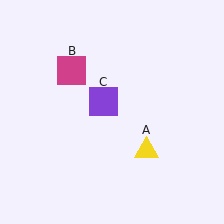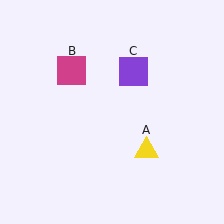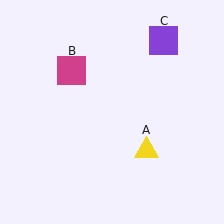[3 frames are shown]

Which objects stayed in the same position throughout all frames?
Yellow triangle (object A) and magenta square (object B) remained stationary.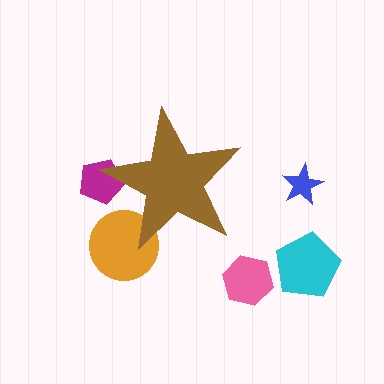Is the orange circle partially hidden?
Yes, the orange circle is partially hidden behind the brown star.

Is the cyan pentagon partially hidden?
No, the cyan pentagon is fully visible.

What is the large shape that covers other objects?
A brown star.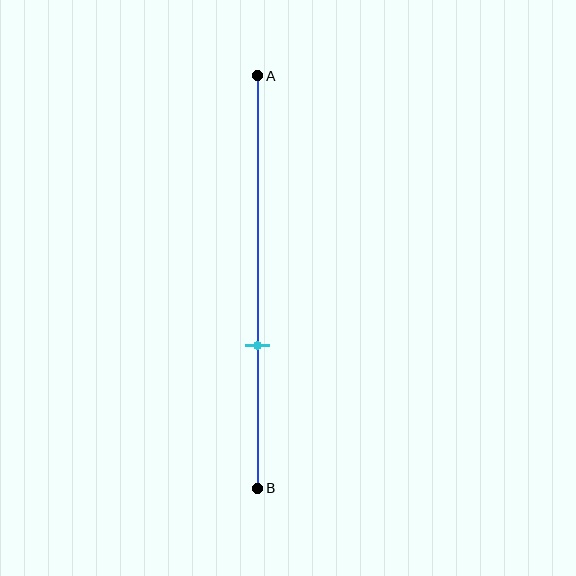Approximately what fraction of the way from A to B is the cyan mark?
The cyan mark is approximately 65% of the way from A to B.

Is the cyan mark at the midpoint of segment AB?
No, the mark is at about 65% from A, not at the 50% midpoint.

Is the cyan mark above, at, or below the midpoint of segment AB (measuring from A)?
The cyan mark is below the midpoint of segment AB.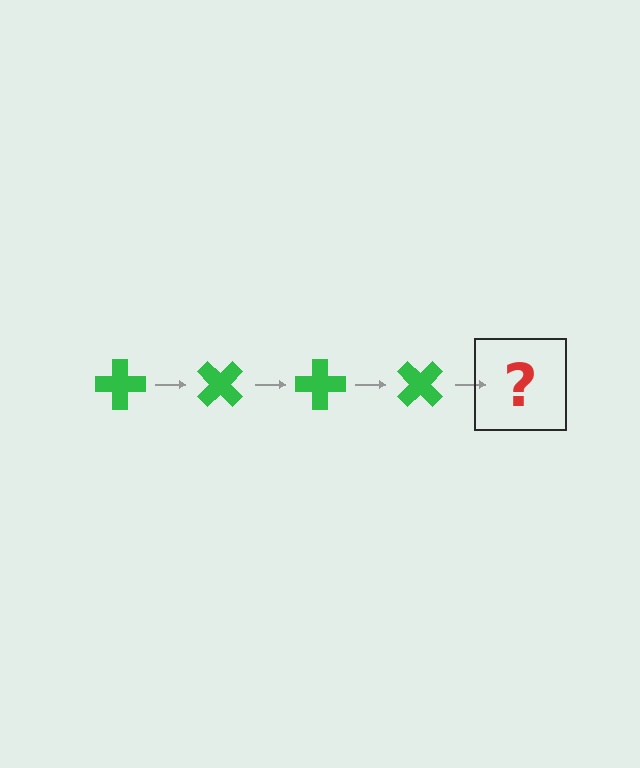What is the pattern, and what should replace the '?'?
The pattern is that the cross rotates 45 degrees each step. The '?' should be a green cross rotated 180 degrees.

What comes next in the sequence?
The next element should be a green cross rotated 180 degrees.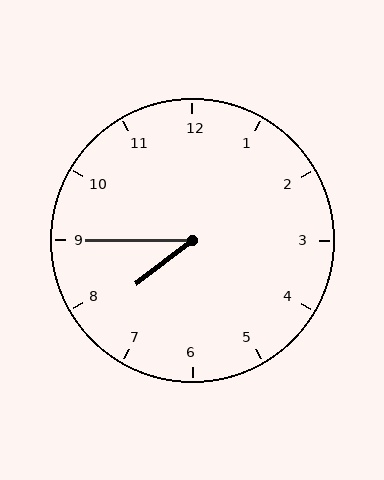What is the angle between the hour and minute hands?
Approximately 38 degrees.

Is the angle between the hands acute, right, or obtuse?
It is acute.